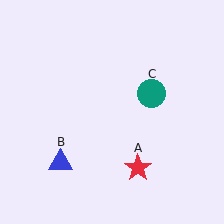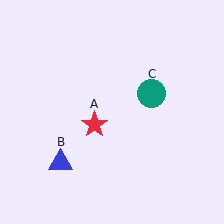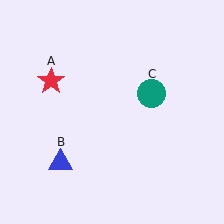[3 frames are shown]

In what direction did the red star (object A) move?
The red star (object A) moved up and to the left.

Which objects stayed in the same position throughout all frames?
Blue triangle (object B) and teal circle (object C) remained stationary.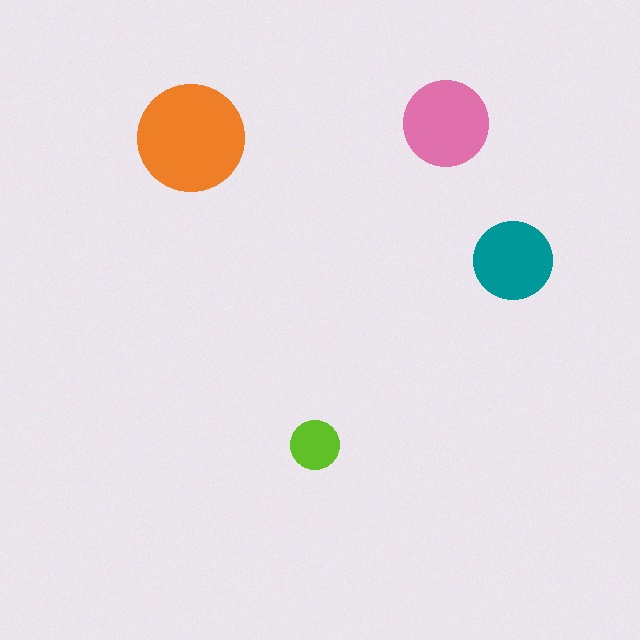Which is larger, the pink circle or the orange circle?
The orange one.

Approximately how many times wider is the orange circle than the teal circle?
About 1.5 times wider.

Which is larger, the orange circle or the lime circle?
The orange one.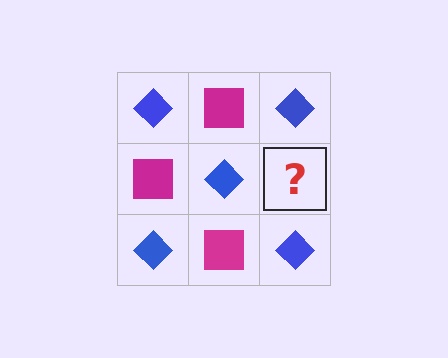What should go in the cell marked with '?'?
The missing cell should contain a magenta square.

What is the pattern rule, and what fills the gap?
The rule is that it alternates blue diamond and magenta square in a checkerboard pattern. The gap should be filled with a magenta square.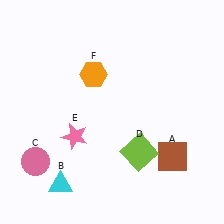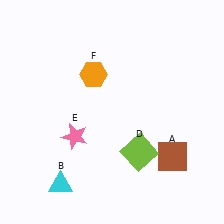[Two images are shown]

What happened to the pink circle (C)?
The pink circle (C) was removed in Image 2. It was in the bottom-left area of Image 1.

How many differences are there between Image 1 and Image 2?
There is 1 difference between the two images.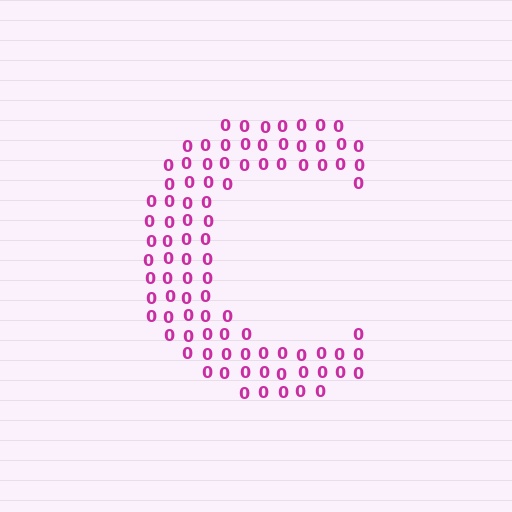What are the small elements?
The small elements are digit 0's.